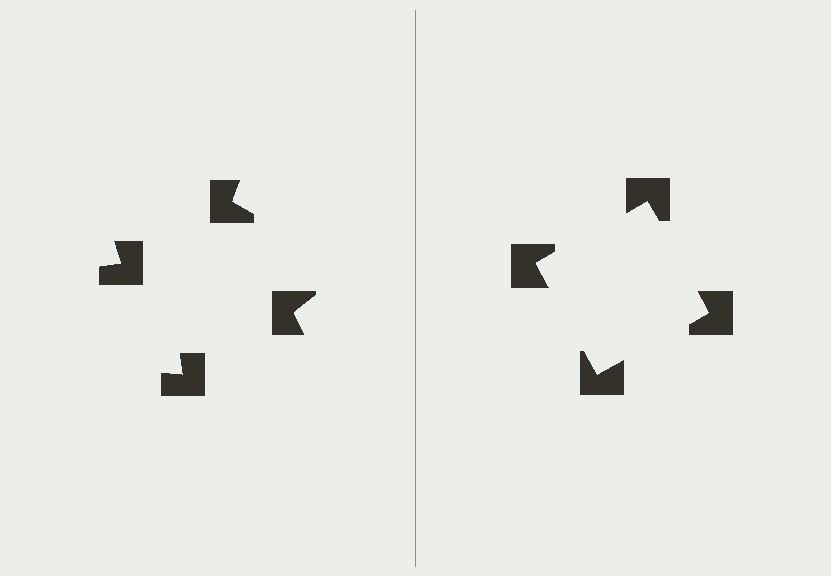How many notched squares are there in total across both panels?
8 — 4 on each side.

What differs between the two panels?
The notched squares are positioned identically on both sides; only the wedge orientations differ. On the right they align to a square; on the left they are misaligned.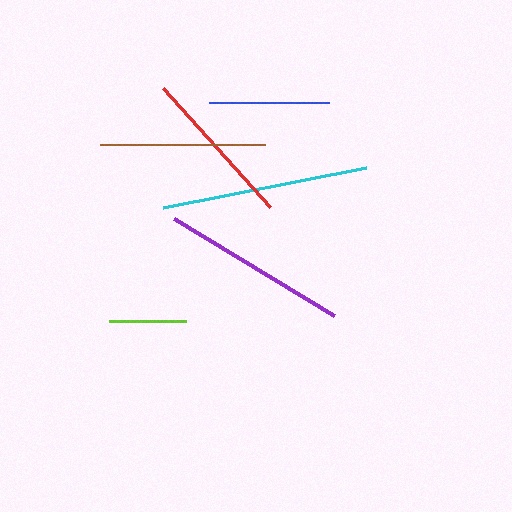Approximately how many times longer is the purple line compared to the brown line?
The purple line is approximately 1.1 times the length of the brown line.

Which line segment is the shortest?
The lime line is the shortest at approximately 77 pixels.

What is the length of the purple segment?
The purple segment is approximately 187 pixels long.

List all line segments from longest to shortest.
From longest to shortest: cyan, purple, brown, red, blue, lime.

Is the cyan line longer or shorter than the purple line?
The cyan line is longer than the purple line.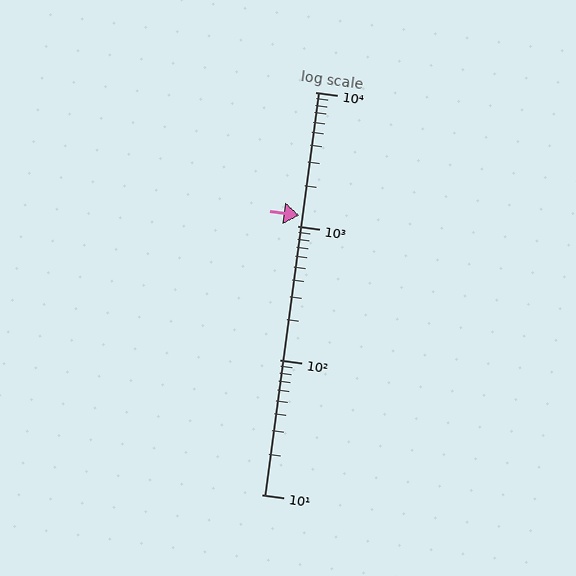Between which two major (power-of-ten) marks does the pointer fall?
The pointer is between 1000 and 10000.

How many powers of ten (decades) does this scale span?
The scale spans 3 decades, from 10 to 10000.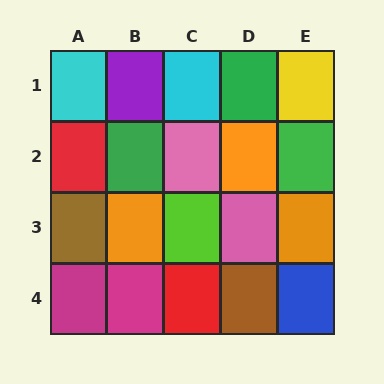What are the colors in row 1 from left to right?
Cyan, purple, cyan, green, yellow.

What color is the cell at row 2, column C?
Pink.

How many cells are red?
2 cells are red.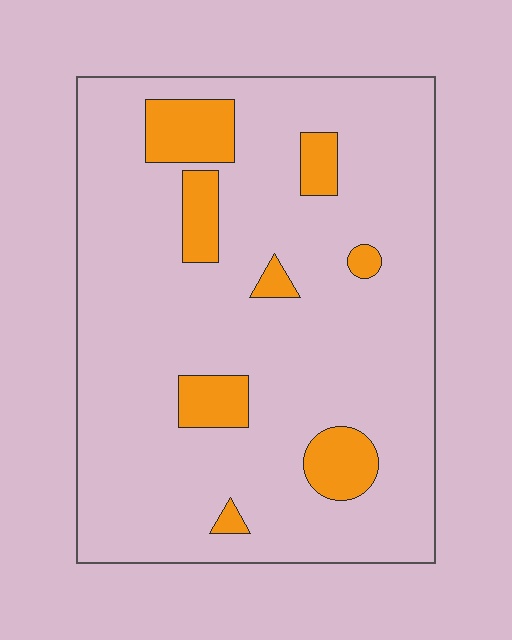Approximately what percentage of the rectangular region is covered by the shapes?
Approximately 15%.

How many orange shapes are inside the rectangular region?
8.